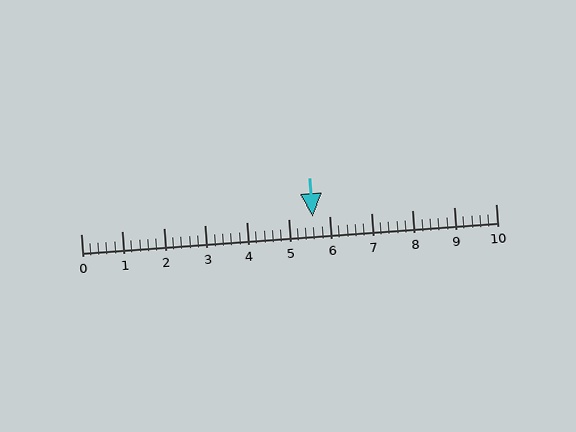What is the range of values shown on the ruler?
The ruler shows values from 0 to 10.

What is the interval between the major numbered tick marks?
The major tick marks are spaced 1 units apart.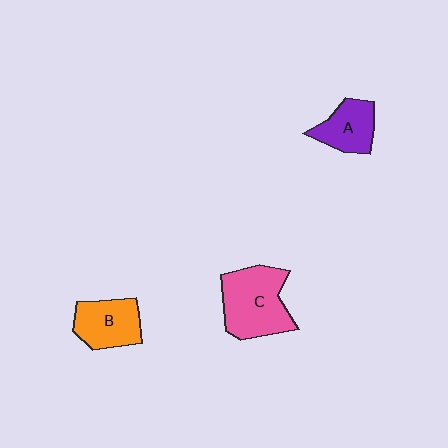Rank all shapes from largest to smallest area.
From largest to smallest: C (pink), B (orange), A (purple).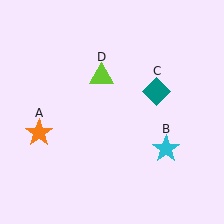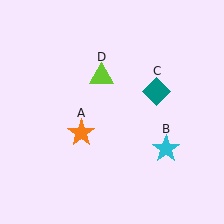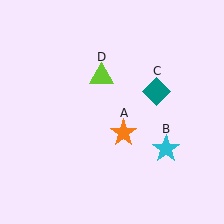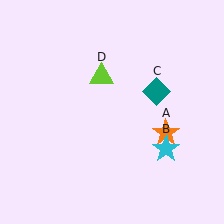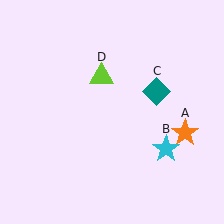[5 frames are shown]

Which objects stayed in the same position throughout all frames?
Cyan star (object B) and teal diamond (object C) and lime triangle (object D) remained stationary.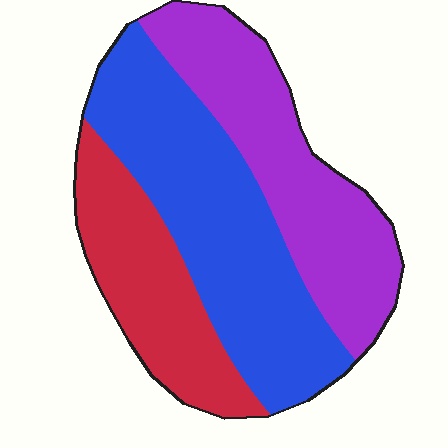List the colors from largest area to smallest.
From largest to smallest: blue, purple, red.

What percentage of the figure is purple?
Purple covers around 35% of the figure.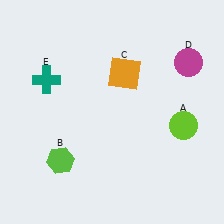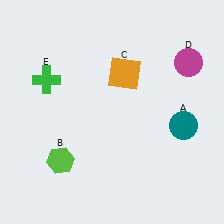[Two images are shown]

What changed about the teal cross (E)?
In Image 1, E is teal. In Image 2, it changed to green.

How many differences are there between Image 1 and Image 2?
There are 2 differences between the two images.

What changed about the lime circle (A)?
In Image 1, A is lime. In Image 2, it changed to teal.